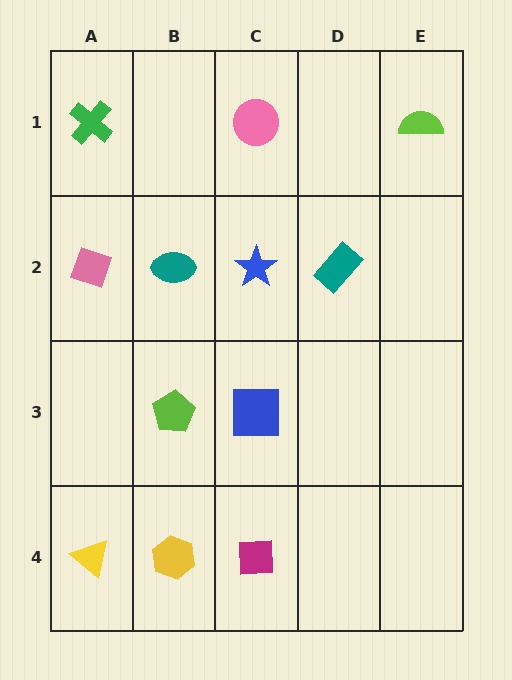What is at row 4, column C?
A magenta square.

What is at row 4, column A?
A yellow triangle.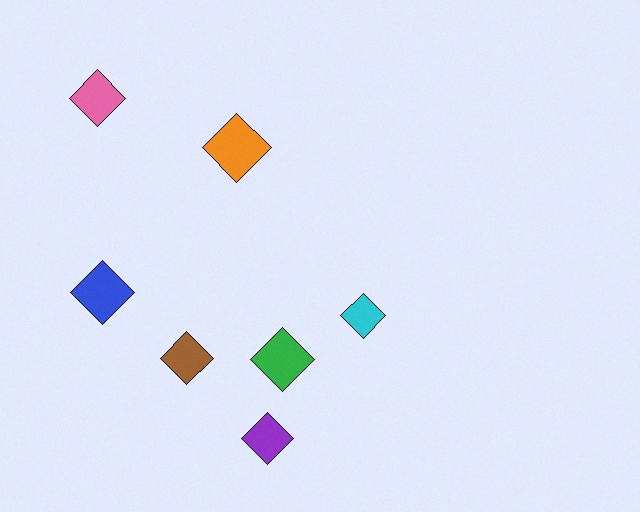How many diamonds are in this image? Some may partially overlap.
There are 7 diamonds.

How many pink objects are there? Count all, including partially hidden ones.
There is 1 pink object.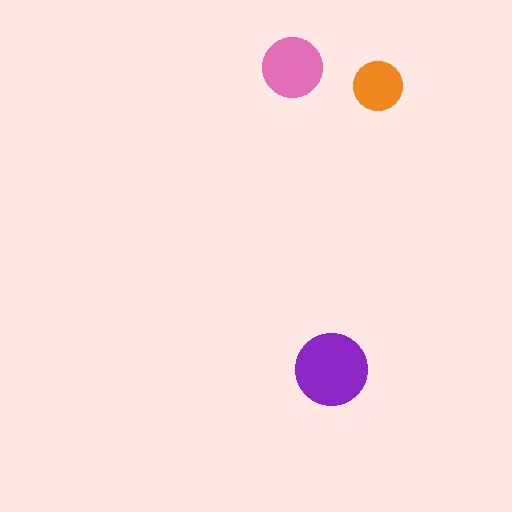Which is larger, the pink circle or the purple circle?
The purple one.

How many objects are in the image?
There are 3 objects in the image.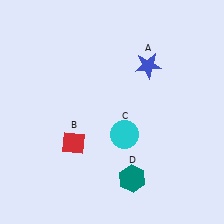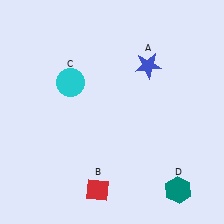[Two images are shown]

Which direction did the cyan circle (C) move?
The cyan circle (C) moved left.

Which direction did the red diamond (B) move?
The red diamond (B) moved down.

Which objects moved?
The objects that moved are: the red diamond (B), the cyan circle (C), the teal hexagon (D).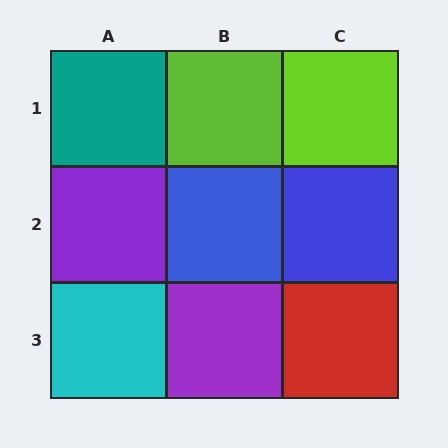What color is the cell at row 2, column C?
Blue.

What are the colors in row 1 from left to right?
Teal, lime, lime.